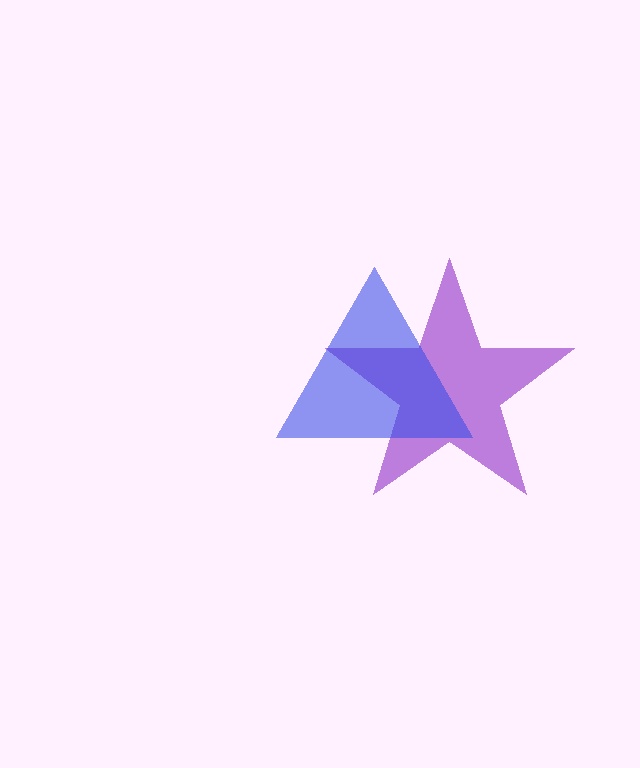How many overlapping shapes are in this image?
There are 2 overlapping shapes in the image.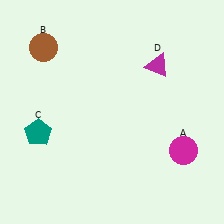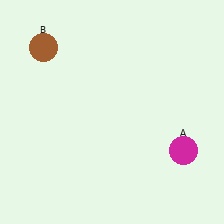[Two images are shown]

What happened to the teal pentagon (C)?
The teal pentagon (C) was removed in Image 2. It was in the bottom-left area of Image 1.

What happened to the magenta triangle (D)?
The magenta triangle (D) was removed in Image 2. It was in the top-right area of Image 1.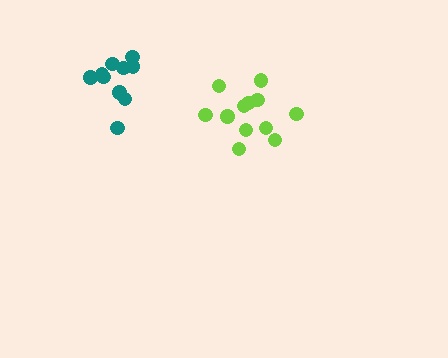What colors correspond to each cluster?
The clusters are colored: lime, teal.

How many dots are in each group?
Group 1: 12 dots, Group 2: 10 dots (22 total).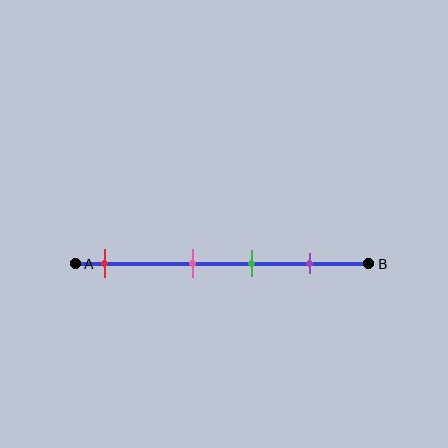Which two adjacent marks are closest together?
The pink and green marks are the closest adjacent pair.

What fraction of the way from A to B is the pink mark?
The pink mark is approximately 40% (0.4) of the way from A to B.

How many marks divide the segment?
There are 4 marks dividing the segment.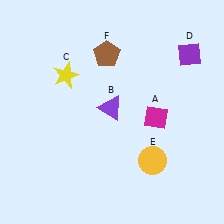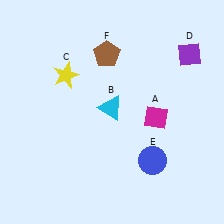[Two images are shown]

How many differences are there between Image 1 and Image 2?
There are 2 differences between the two images.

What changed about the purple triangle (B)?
In Image 1, B is purple. In Image 2, it changed to cyan.